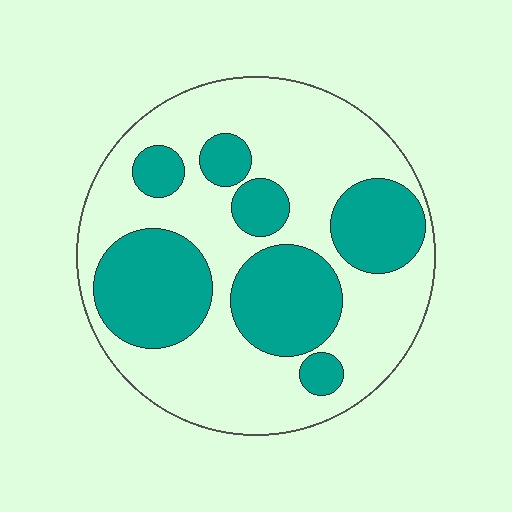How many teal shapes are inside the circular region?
7.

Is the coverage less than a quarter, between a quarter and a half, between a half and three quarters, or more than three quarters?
Between a quarter and a half.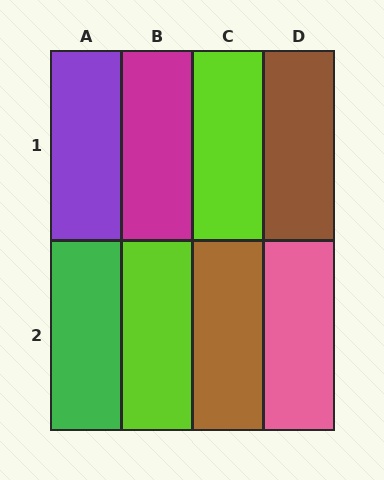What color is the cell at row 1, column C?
Lime.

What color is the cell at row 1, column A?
Purple.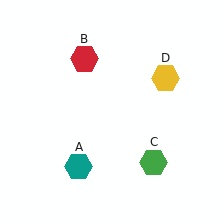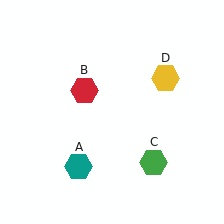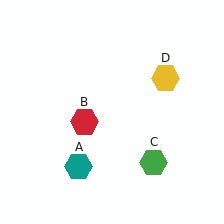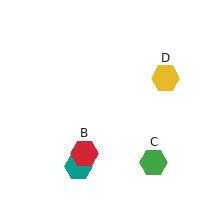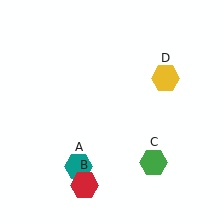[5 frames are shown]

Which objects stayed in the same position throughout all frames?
Teal hexagon (object A) and green hexagon (object C) and yellow hexagon (object D) remained stationary.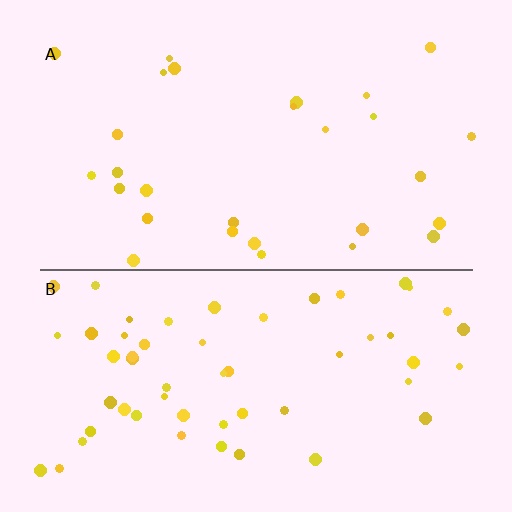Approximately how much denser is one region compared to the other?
Approximately 1.9× — region B over region A.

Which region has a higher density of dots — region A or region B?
B (the bottom).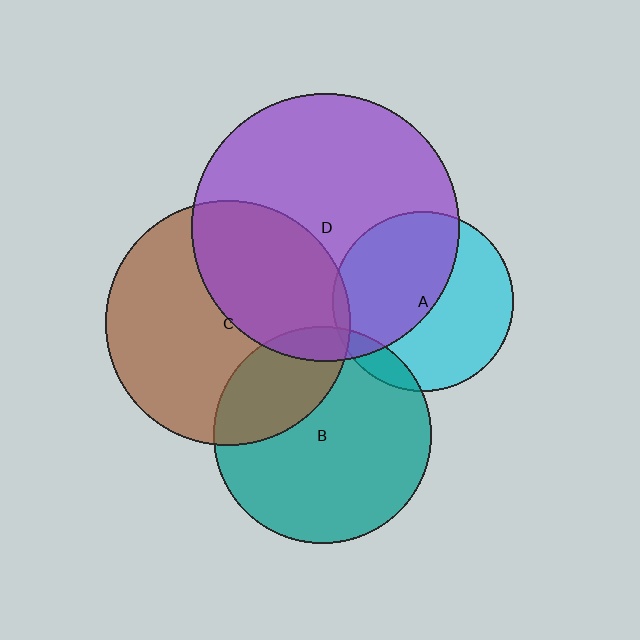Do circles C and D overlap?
Yes.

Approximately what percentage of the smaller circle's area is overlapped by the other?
Approximately 40%.